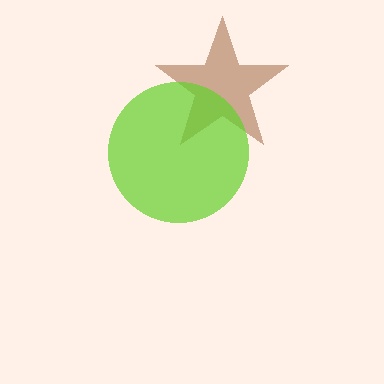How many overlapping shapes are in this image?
There are 2 overlapping shapes in the image.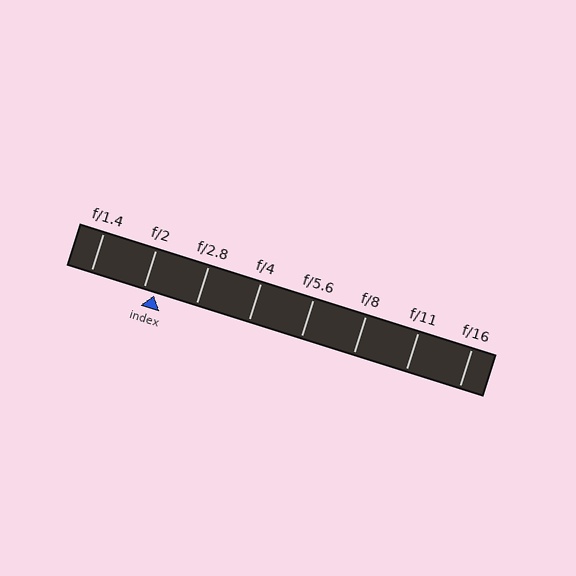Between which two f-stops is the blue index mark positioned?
The index mark is between f/2 and f/2.8.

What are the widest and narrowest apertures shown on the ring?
The widest aperture shown is f/1.4 and the narrowest is f/16.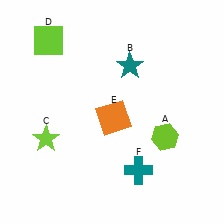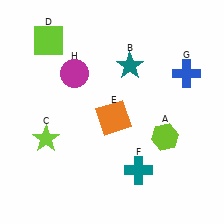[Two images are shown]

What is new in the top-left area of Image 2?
A magenta circle (H) was added in the top-left area of Image 2.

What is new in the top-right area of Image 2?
A blue cross (G) was added in the top-right area of Image 2.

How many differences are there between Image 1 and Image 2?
There are 2 differences between the two images.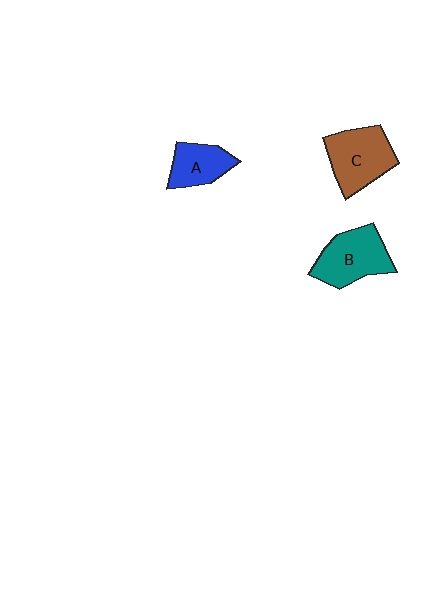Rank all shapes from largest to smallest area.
From largest to smallest: C (brown), B (teal), A (blue).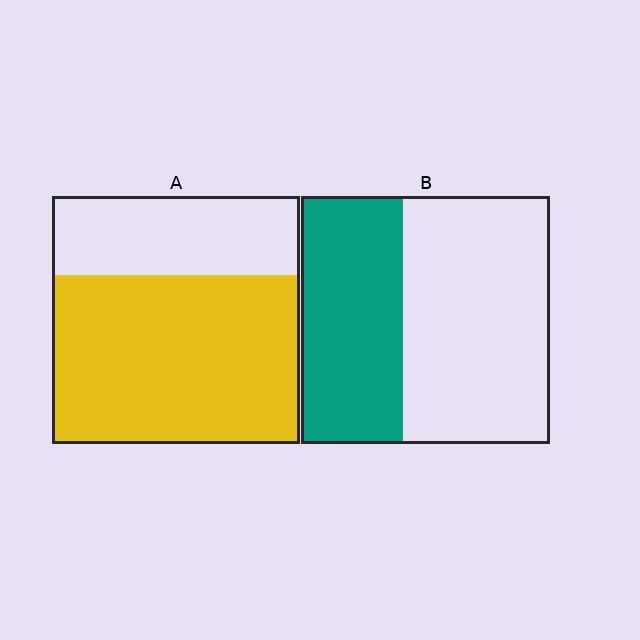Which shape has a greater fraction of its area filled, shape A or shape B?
Shape A.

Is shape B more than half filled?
No.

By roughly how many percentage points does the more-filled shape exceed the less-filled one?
By roughly 25 percentage points (A over B).